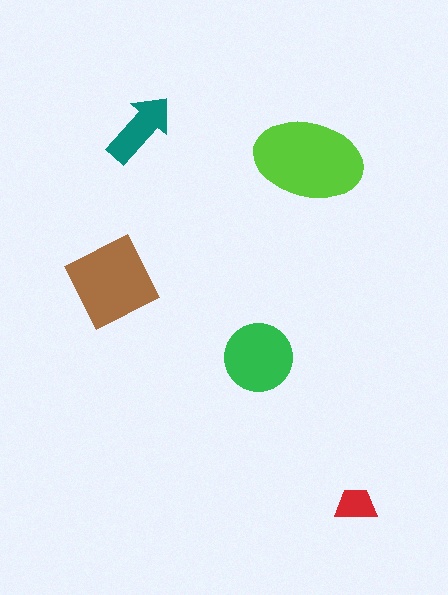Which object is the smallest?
The red trapezoid.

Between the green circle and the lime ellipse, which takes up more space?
The lime ellipse.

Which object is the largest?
The lime ellipse.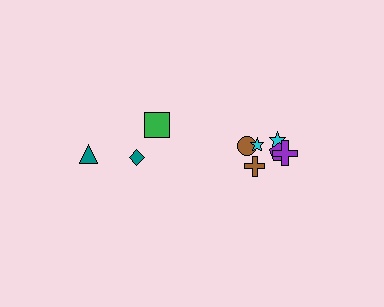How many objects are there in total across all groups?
There are 9 objects.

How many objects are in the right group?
There are 6 objects.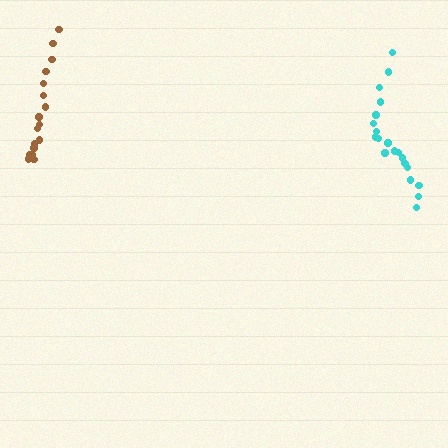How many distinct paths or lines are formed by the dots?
There are 2 distinct paths.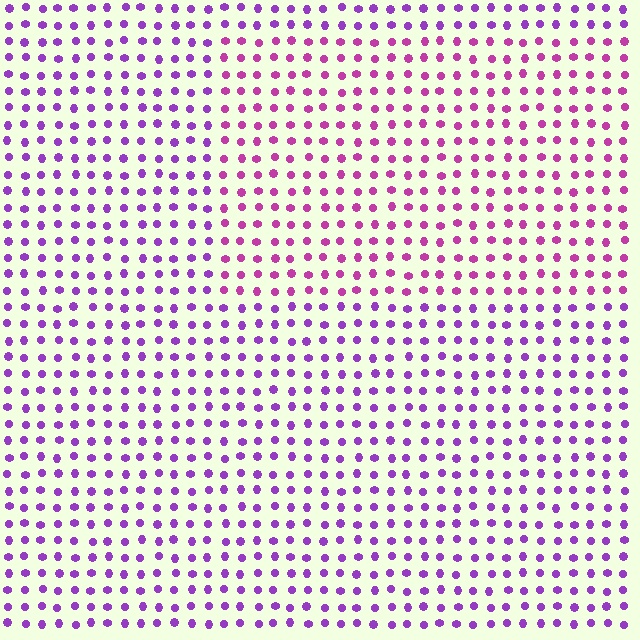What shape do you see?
I see a rectangle.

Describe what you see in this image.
The image is filled with small purple elements in a uniform arrangement. A rectangle-shaped region is visible where the elements are tinted to a slightly different hue, forming a subtle color boundary.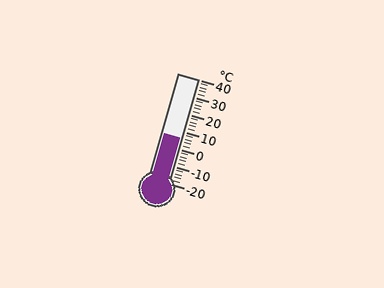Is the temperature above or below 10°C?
The temperature is below 10°C.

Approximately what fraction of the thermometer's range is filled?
The thermometer is filled to approximately 45% of its range.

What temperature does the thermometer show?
The thermometer shows approximately 6°C.